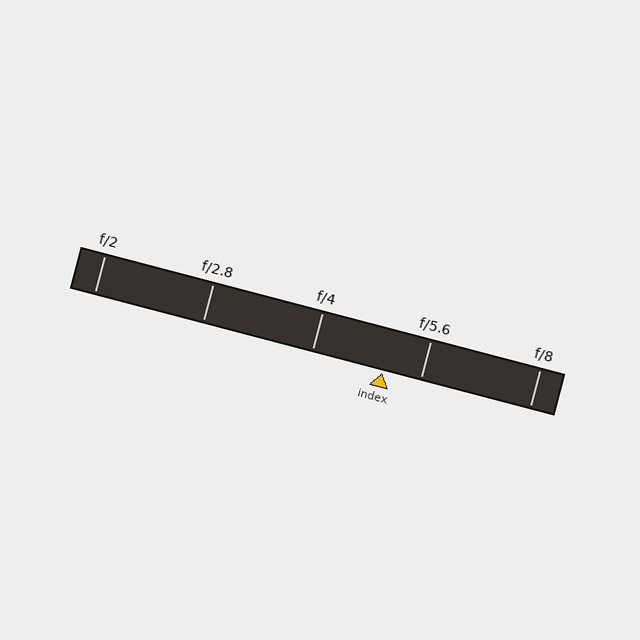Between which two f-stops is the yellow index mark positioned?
The index mark is between f/4 and f/5.6.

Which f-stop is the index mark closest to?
The index mark is closest to f/5.6.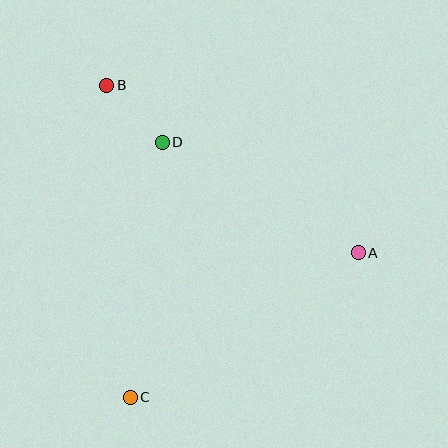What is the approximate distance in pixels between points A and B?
The distance between A and B is approximately 302 pixels.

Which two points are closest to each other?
Points B and D are closest to each other.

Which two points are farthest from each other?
Points B and C are farthest from each other.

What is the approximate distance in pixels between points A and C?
The distance between A and C is approximately 270 pixels.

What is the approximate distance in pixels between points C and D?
The distance between C and D is approximately 257 pixels.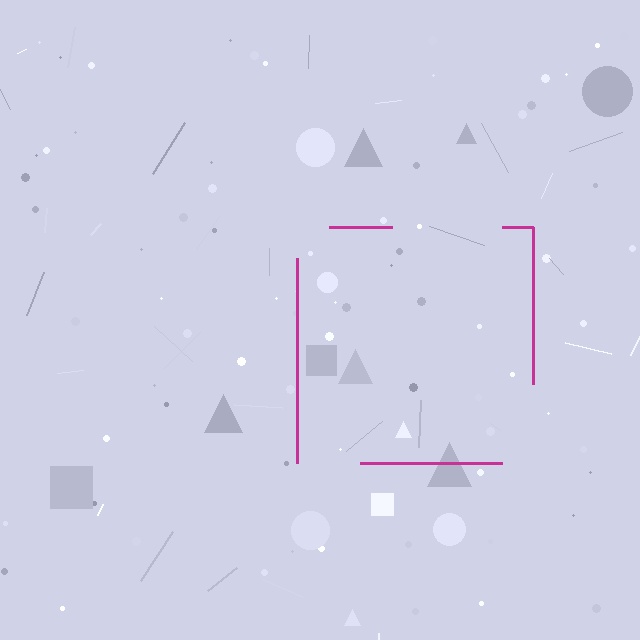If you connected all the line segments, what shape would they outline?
They would outline a square.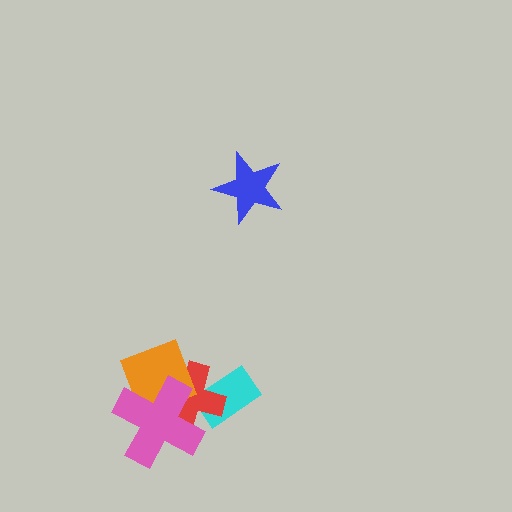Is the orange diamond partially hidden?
Yes, it is partially covered by another shape.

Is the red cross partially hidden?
Yes, it is partially covered by another shape.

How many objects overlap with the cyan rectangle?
1 object overlaps with the cyan rectangle.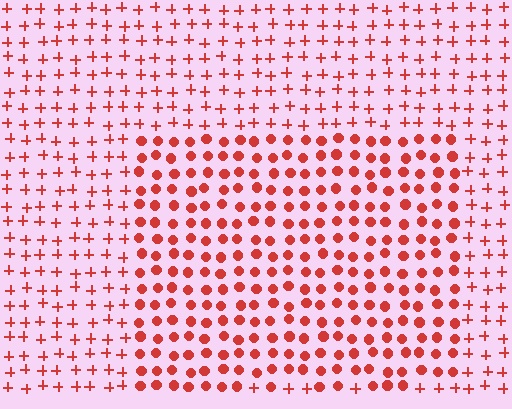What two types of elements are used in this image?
The image uses circles inside the rectangle region and plus signs outside it.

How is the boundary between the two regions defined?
The boundary is defined by a change in element shape: circles inside vs. plus signs outside. All elements share the same color and spacing.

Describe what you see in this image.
The image is filled with small red elements arranged in a uniform grid. A rectangle-shaped region contains circles, while the surrounding area contains plus signs. The boundary is defined purely by the change in element shape.